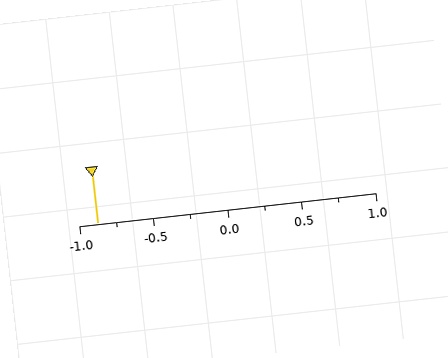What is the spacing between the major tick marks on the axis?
The major ticks are spaced 0.5 apart.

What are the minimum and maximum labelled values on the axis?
The axis runs from -1.0 to 1.0.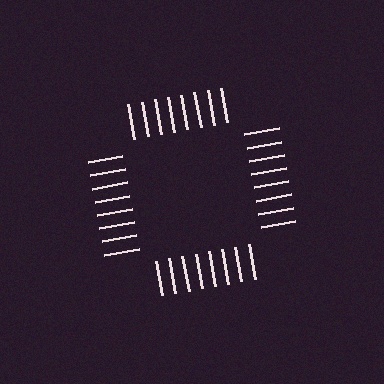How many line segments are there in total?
32 — 8 along each of the 4 edges.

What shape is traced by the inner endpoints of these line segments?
An illusory square — the line segments terminate on its edges but no continuous stroke is drawn.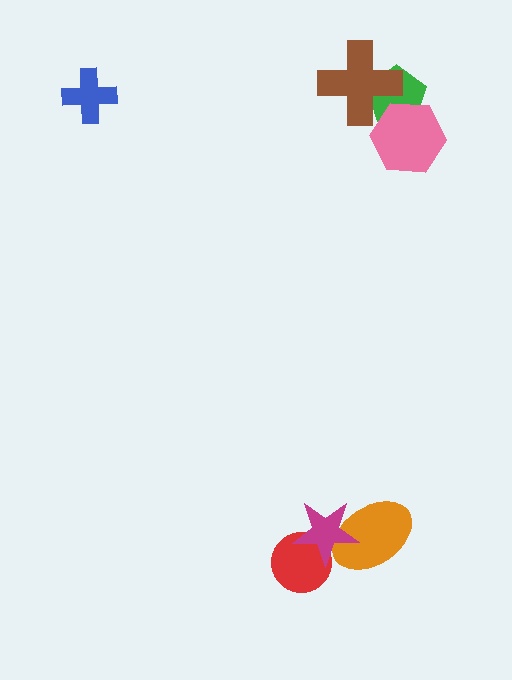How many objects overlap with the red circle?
1 object overlaps with the red circle.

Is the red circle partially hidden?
Yes, it is partially covered by another shape.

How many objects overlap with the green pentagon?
2 objects overlap with the green pentagon.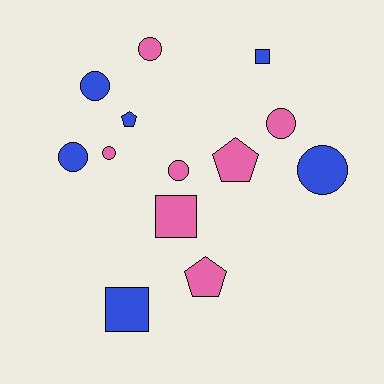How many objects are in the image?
There are 13 objects.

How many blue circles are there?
There are 3 blue circles.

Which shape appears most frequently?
Circle, with 7 objects.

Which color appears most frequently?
Pink, with 7 objects.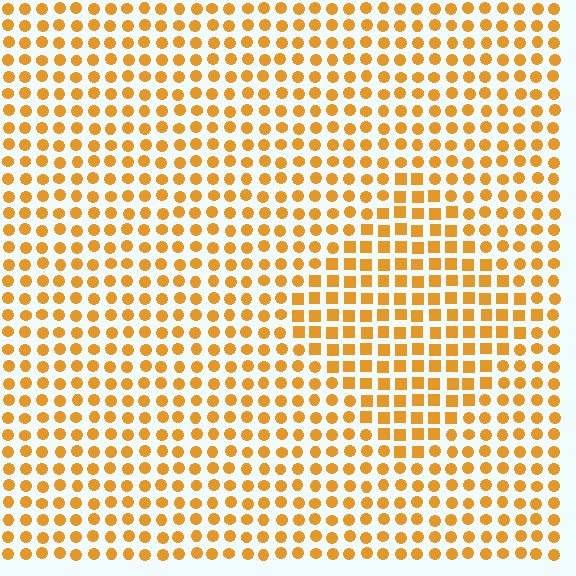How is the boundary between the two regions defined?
The boundary is defined by a change in element shape: squares inside vs. circles outside. All elements share the same color and spacing.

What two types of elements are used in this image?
The image uses squares inside the diamond region and circles outside it.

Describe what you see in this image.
The image is filled with small orange elements arranged in a uniform grid. A diamond-shaped region contains squares, while the surrounding area contains circles. The boundary is defined purely by the change in element shape.